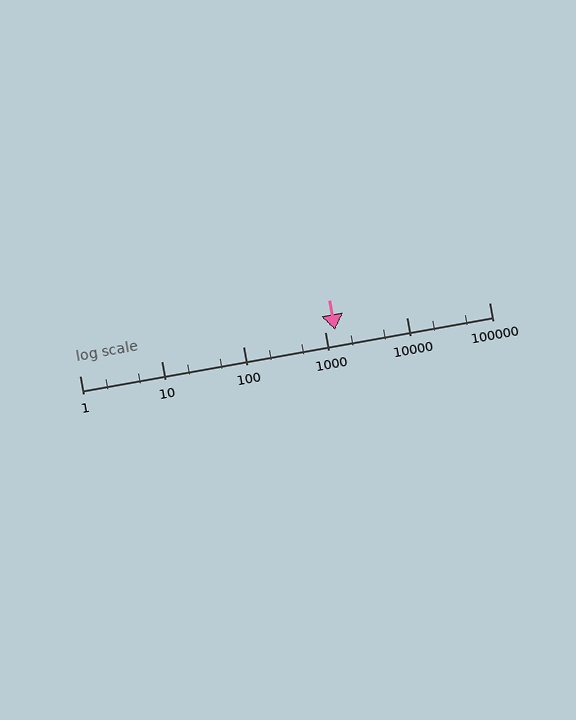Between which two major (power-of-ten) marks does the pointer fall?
The pointer is between 1000 and 10000.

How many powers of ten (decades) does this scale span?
The scale spans 5 decades, from 1 to 100000.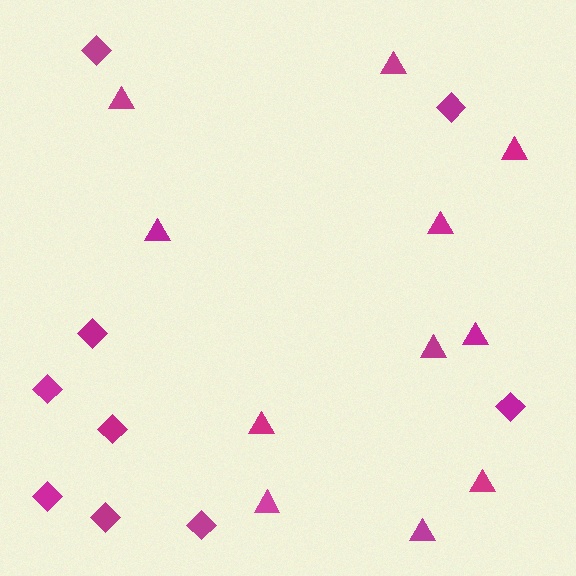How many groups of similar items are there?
There are 2 groups: one group of diamonds (9) and one group of triangles (11).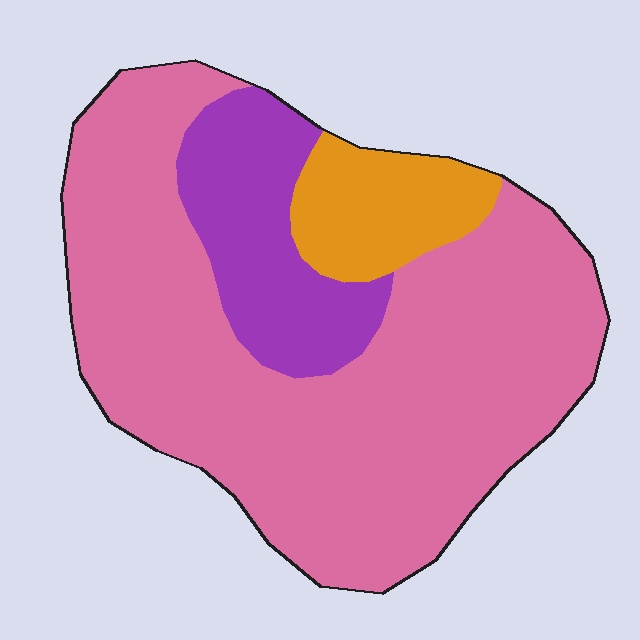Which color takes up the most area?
Pink, at roughly 70%.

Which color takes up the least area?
Orange, at roughly 10%.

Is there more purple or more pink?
Pink.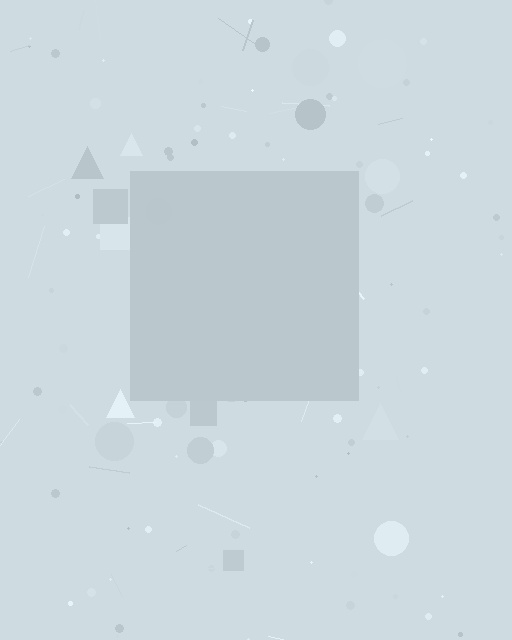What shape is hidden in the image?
A square is hidden in the image.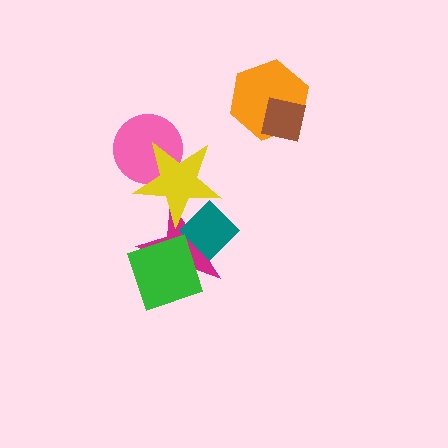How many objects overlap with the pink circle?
1 object overlaps with the pink circle.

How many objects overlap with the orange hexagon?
1 object overlaps with the orange hexagon.